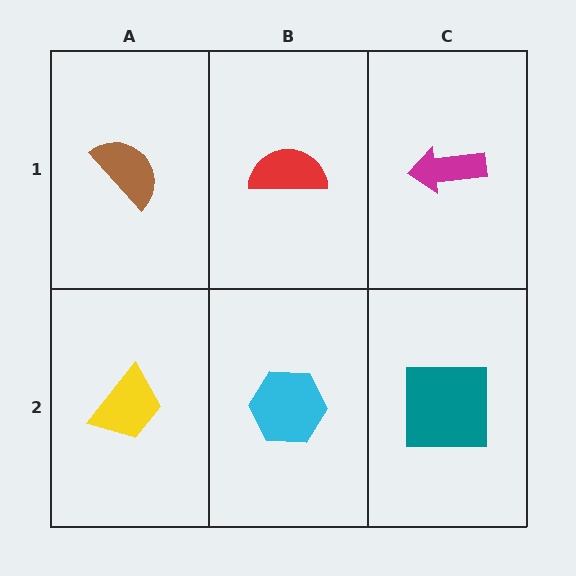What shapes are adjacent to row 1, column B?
A cyan hexagon (row 2, column B), a brown semicircle (row 1, column A), a magenta arrow (row 1, column C).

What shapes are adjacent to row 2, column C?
A magenta arrow (row 1, column C), a cyan hexagon (row 2, column B).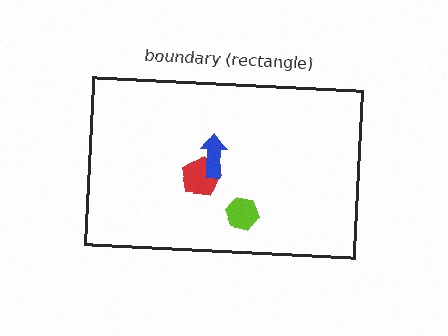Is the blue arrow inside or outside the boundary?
Inside.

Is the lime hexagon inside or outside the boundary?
Inside.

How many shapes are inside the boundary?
3 inside, 0 outside.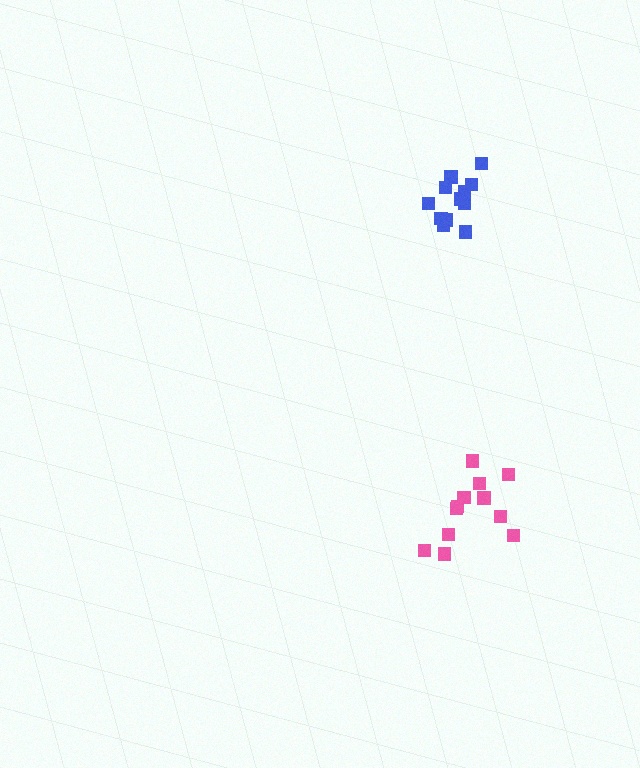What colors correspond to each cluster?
The clusters are colored: blue, pink.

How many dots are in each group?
Group 1: 12 dots, Group 2: 12 dots (24 total).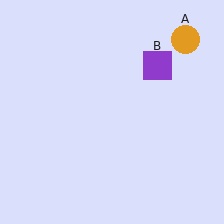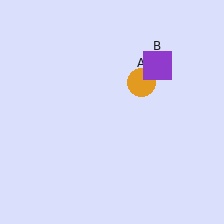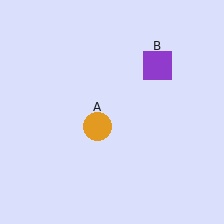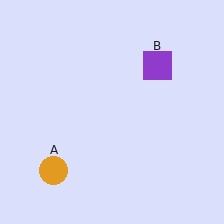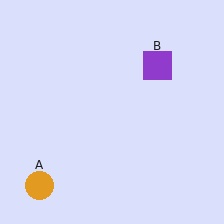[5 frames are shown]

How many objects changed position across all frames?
1 object changed position: orange circle (object A).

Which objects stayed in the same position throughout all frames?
Purple square (object B) remained stationary.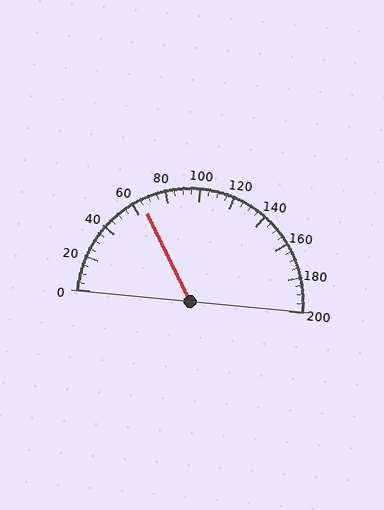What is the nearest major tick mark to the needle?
The nearest major tick mark is 60.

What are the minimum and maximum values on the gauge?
The gauge ranges from 0 to 200.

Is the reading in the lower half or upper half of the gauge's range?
The reading is in the lower half of the range (0 to 200).